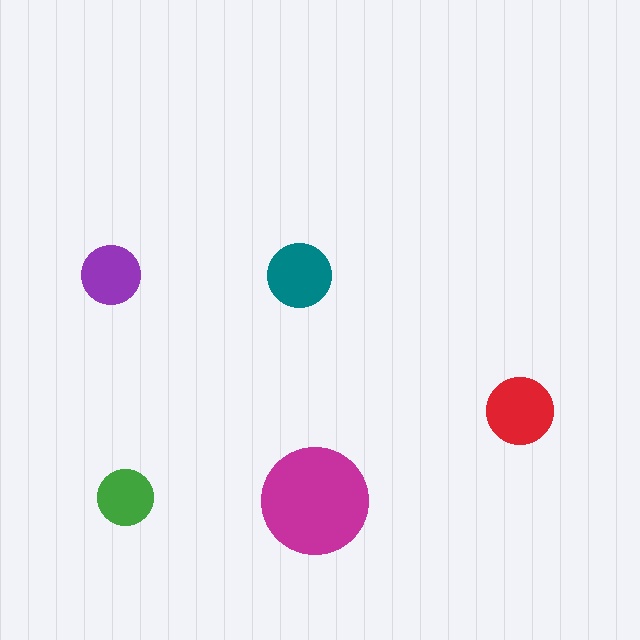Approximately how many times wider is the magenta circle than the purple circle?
About 2 times wider.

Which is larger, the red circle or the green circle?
The red one.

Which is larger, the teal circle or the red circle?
The red one.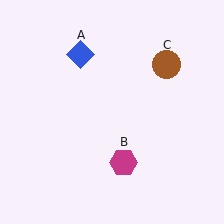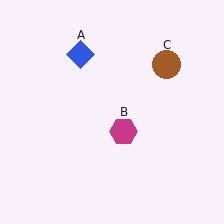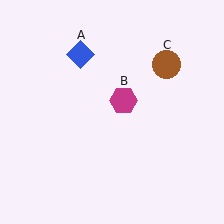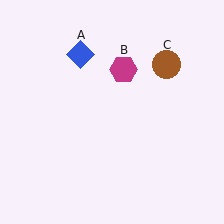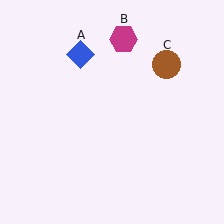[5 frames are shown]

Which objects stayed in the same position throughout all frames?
Blue diamond (object A) and brown circle (object C) remained stationary.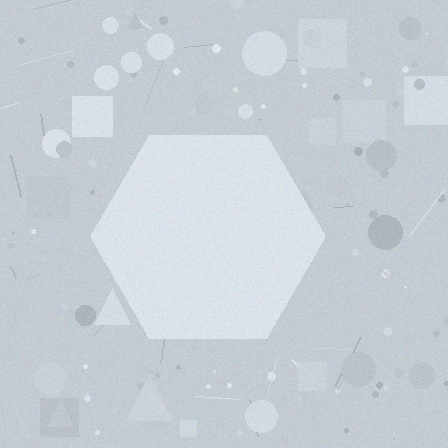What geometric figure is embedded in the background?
A hexagon is embedded in the background.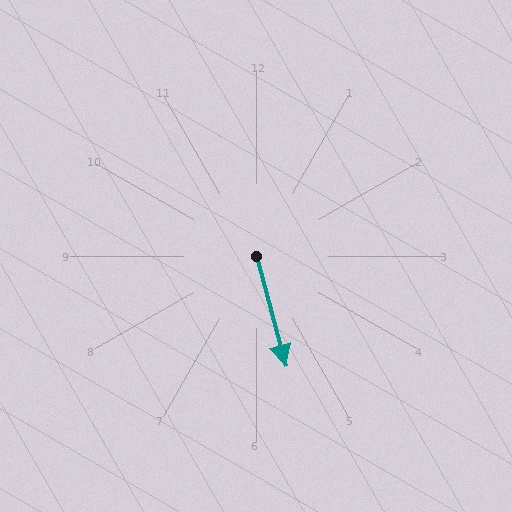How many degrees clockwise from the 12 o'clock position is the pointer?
Approximately 165 degrees.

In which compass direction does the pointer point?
South.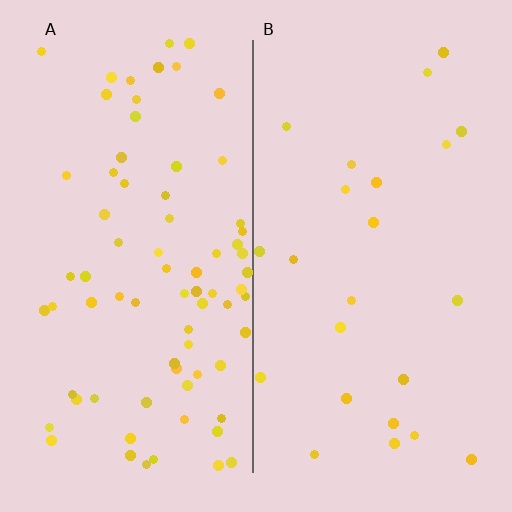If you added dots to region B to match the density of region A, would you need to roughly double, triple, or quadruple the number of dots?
Approximately triple.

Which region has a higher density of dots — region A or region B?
A (the left).